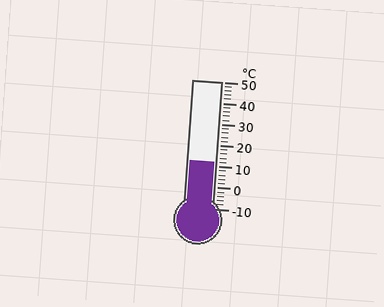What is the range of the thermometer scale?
The thermometer scale ranges from -10°C to 50°C.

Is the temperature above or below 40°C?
The temperature is below 40°C.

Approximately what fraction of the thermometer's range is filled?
The thermometer is filled to approximately 35% of its range.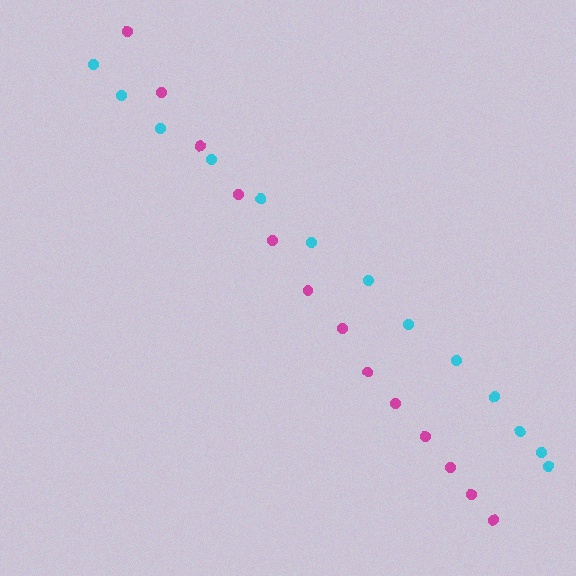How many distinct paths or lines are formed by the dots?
There are 2 distinct paths.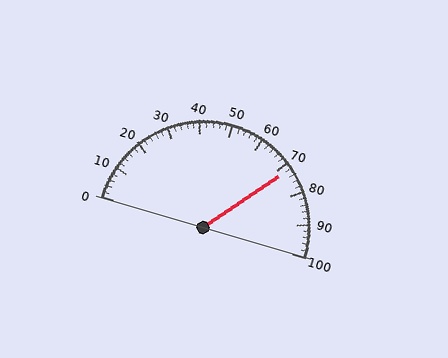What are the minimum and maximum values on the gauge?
The gauge ranges from 0 to 100.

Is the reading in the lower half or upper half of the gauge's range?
The reading is in the upper half of the range (0 to 100).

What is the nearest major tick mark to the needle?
The nearest major tick mark is 70.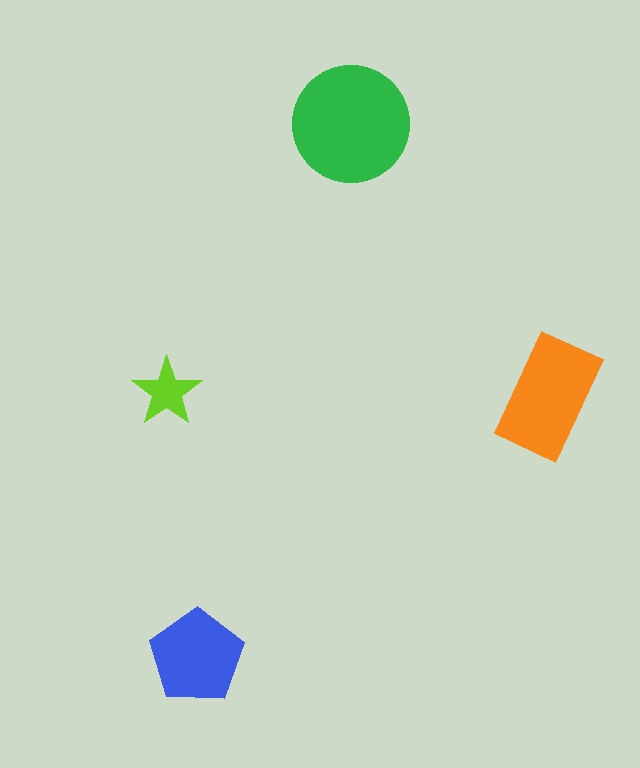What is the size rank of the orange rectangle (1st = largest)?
2nd.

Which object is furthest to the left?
The lime star is leftmost.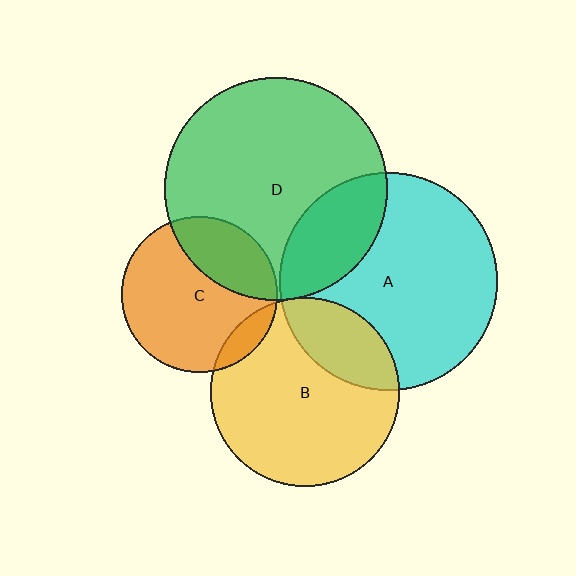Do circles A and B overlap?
Yes.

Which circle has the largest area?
Circle D (green).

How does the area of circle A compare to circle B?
Approximately 1.3 times.